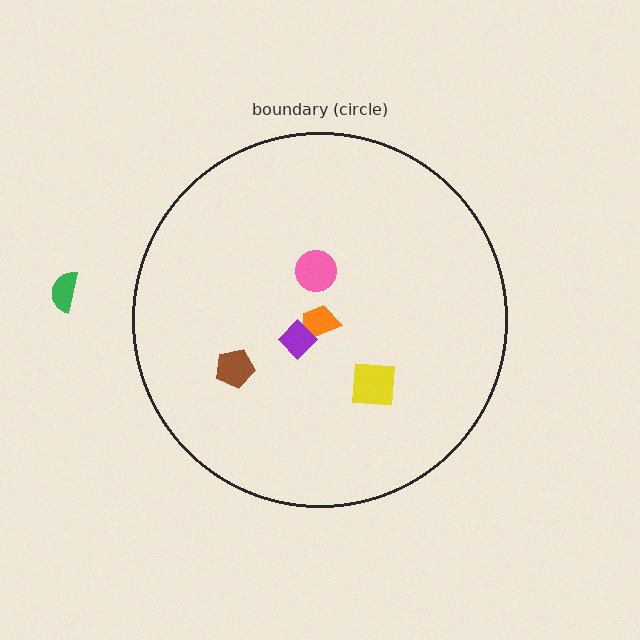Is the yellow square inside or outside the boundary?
Inside.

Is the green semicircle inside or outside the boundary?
Outside.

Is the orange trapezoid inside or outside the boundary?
Inside.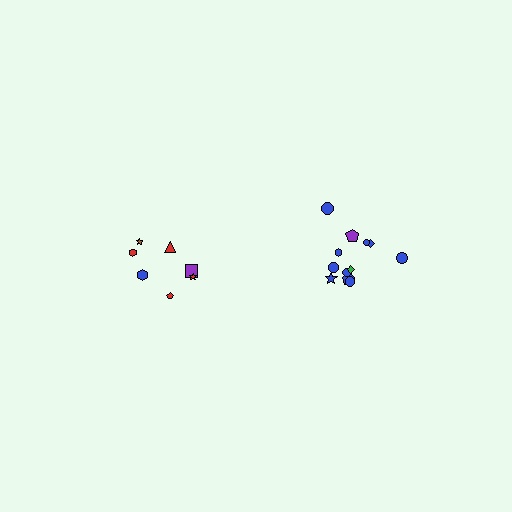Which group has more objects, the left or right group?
The right group.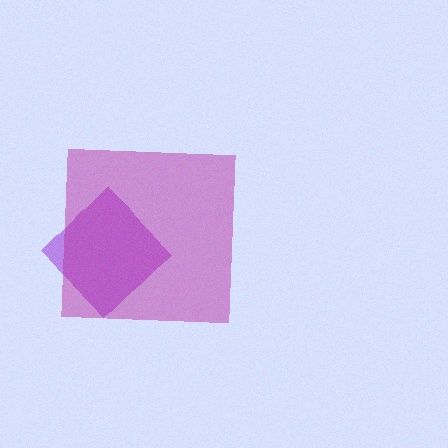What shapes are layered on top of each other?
The layered shapes are: a purple diamond, a magenta square.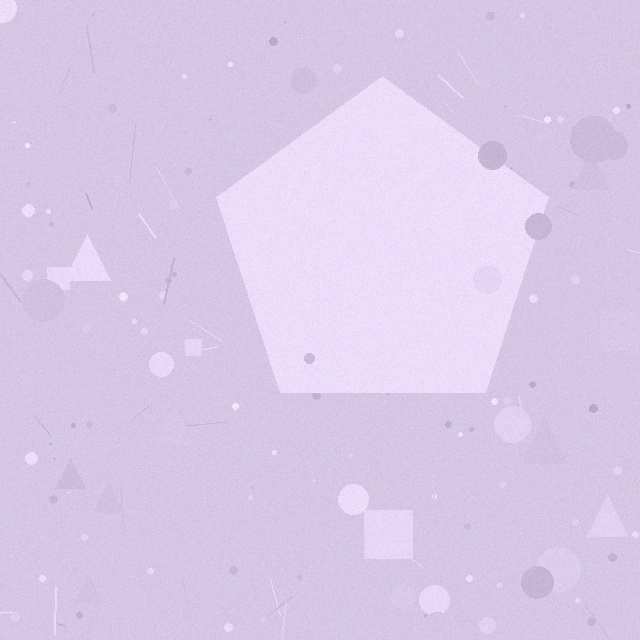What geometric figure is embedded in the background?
A pentagon is embedded in the background.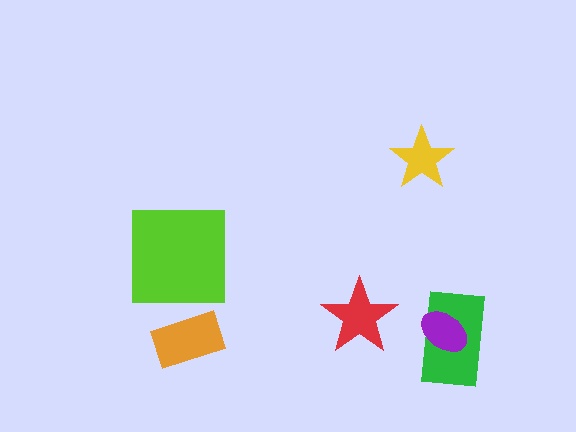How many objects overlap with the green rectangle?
1 object overlaps with the green rectangle.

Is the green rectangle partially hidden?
Yes, it is partially covered by another shape.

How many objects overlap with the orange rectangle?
0 objects overlap with the orange rectangle.